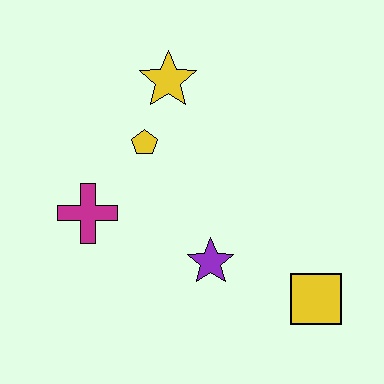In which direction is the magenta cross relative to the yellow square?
The magenta cross is to the left of the yellow square.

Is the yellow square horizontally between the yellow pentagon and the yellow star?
No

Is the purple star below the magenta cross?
Yes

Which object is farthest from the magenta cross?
The yellow square is farthest from the magenta cross.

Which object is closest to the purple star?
The yellow square is closest to the purple star.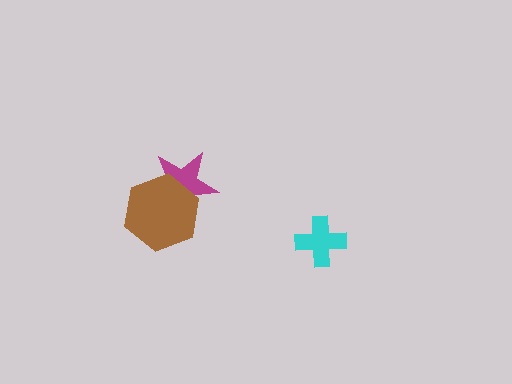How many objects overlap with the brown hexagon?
1 object overlaps with the brown hexagon.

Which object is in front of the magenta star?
The brown hexagon is in front of the magenta star.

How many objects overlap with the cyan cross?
0 objects overlap with the cyan cross.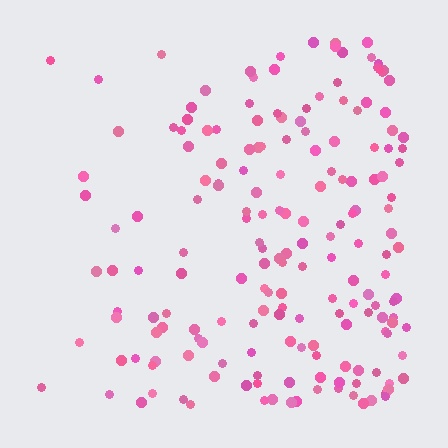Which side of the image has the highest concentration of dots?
The right.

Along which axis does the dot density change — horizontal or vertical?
Horizontal.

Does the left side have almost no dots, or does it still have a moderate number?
Still a moderate number, just noticeably fewer than the right.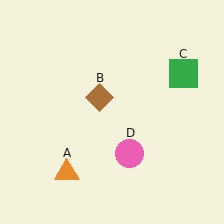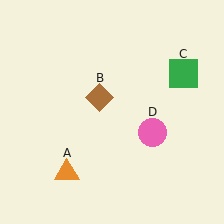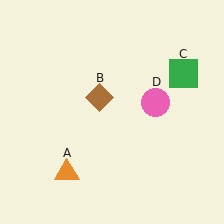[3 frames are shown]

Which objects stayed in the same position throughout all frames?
Orange triangle (object A) and brown diamond (object B) and green square (object C) remained stationary.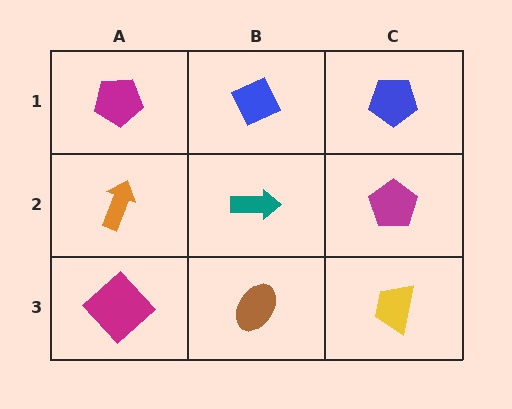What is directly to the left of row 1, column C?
A blue diamond.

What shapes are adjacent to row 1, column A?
An orange arrow (row 2, column A), a blue diamond (row 1, column B).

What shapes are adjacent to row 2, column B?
A blue diamond (row 1, column B), a brown ellipse (row 3, column B), an orange arrow (row 2, column A), a magenta pentagon (row 2, column C).